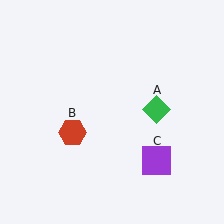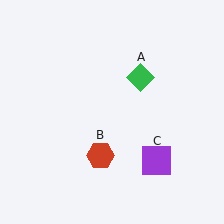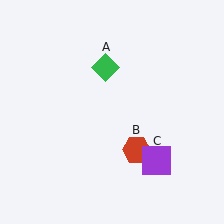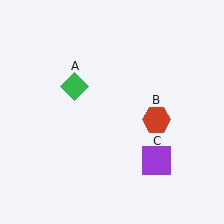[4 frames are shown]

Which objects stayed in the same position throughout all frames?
Purple square (object C) remained stationary.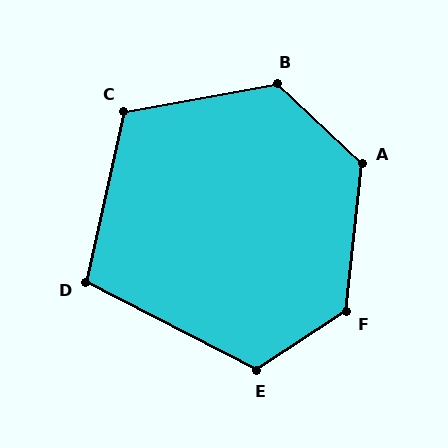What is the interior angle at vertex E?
Approximately 119 degrees (obtuse).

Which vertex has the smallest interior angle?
D, at approximately 105 degrees.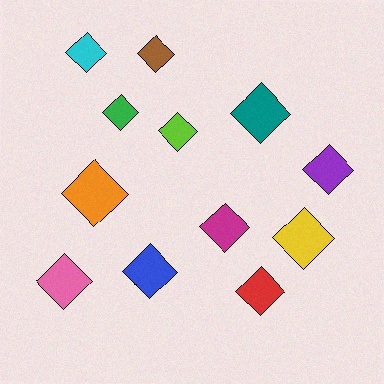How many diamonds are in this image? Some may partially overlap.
There are 12 diamonds.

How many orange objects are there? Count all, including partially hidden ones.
There is 1 orange object.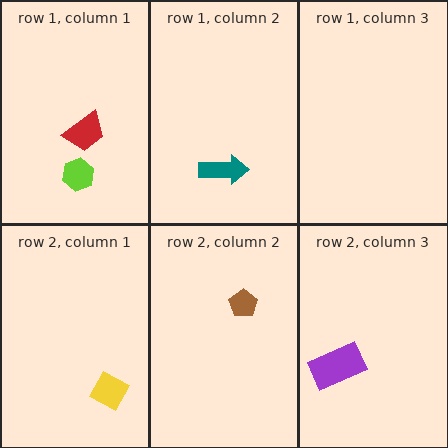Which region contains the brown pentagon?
The row 2, column 2 region.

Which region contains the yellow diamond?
The row 2, column 1 region.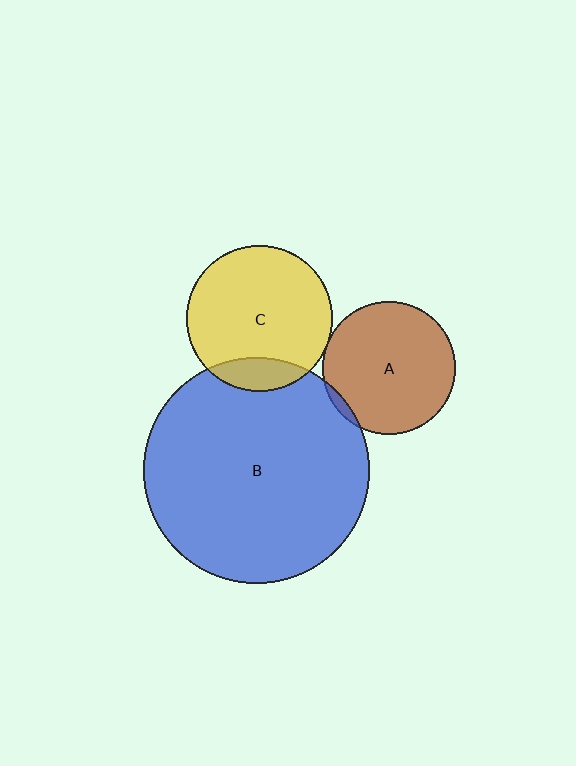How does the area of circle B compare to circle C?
Approximately 2.4 times.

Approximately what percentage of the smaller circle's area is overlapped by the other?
Approximately 5%.